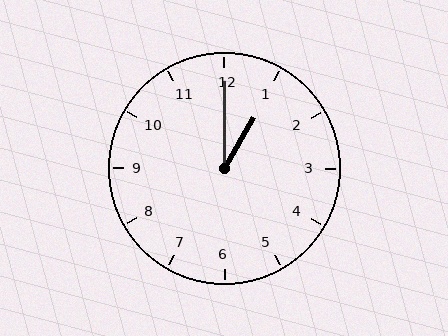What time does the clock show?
1:00.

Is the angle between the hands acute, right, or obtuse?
It is acute.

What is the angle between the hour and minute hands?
Approximately 30 degrees.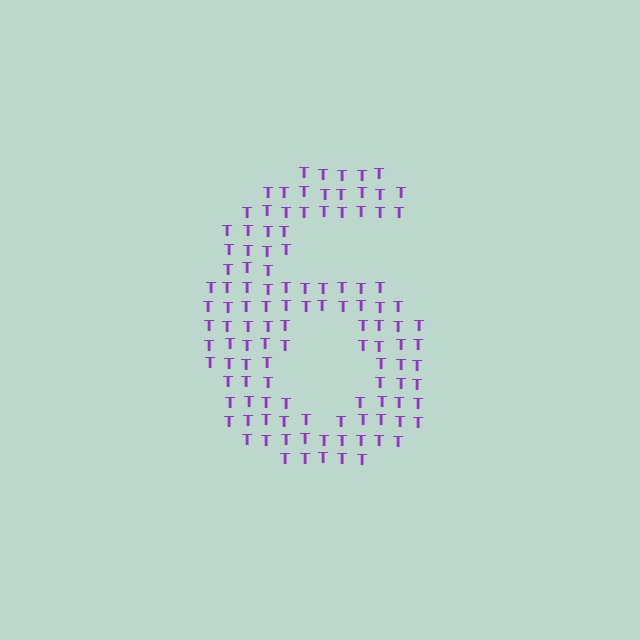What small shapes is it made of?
It is made of small letter T's.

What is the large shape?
The large shape is the digit 6.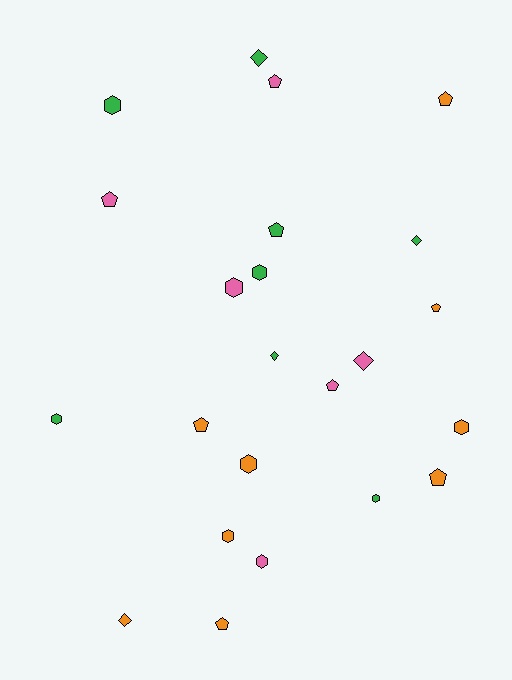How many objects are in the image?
There are 23 objects.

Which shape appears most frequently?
Hexagon, with 9 objects.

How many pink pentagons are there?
There are 3 pink pentagons.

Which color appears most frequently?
Orange, with 9 objects.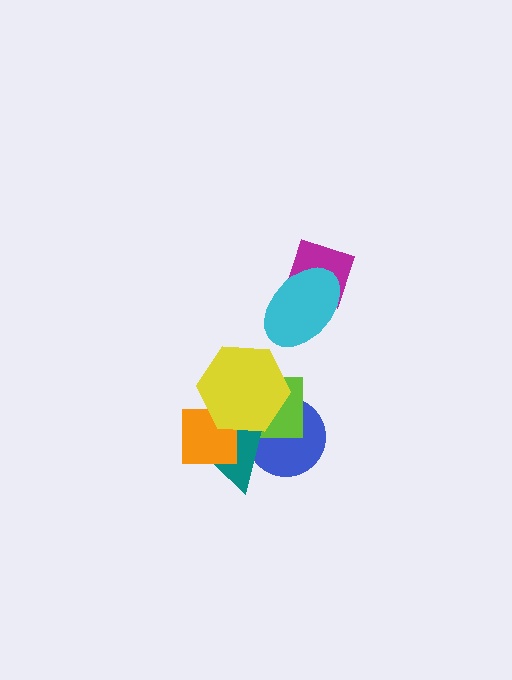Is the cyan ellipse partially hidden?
No, no other shape covers it.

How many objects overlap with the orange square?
2 objects overlap with the orange square.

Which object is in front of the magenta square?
The cyan ellipse is in front of the magenta square.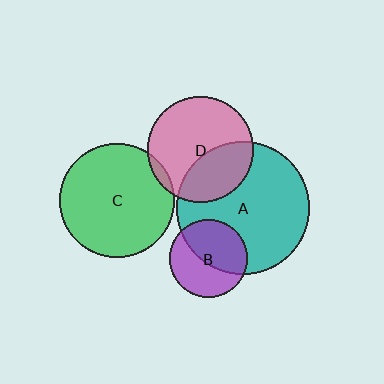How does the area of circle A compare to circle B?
Approximately 2.9 times.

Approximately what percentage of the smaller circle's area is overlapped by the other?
Approximately 50%.